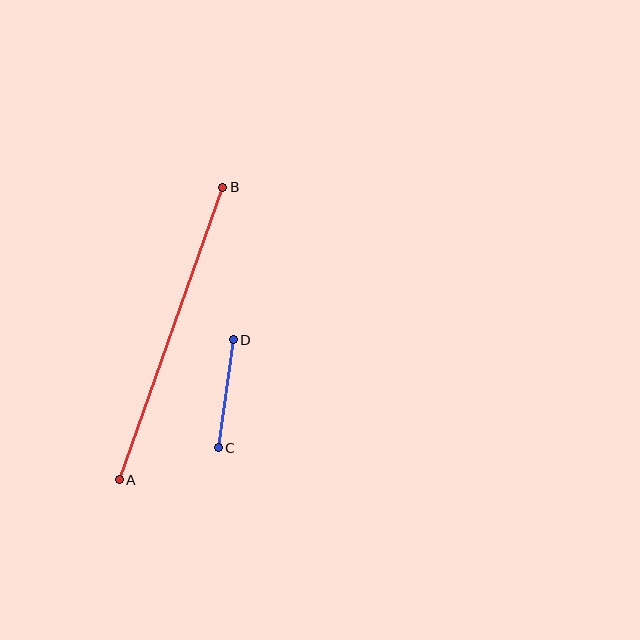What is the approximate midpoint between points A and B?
The midpoint is at approximately (171, 334) pixels.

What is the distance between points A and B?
The distance is approximately 310 pixels.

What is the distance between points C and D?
The distance is approximately 109 pixels.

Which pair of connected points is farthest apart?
Points A and B are farthest apart.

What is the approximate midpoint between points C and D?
The midpoint is at approximately (226, 394) pixels.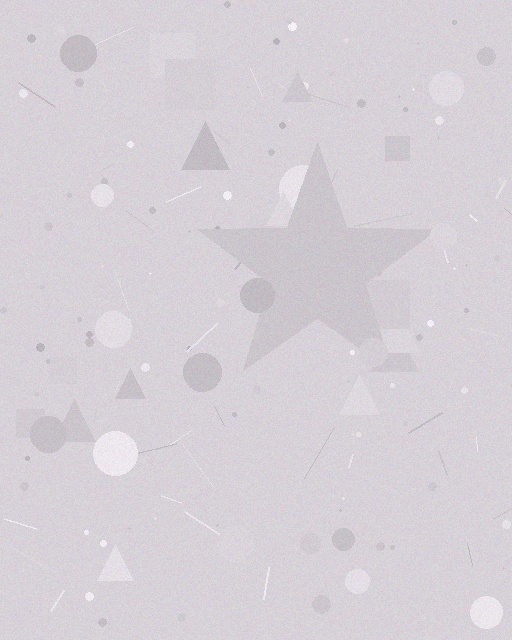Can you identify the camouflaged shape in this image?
The camouflaged shape is a star.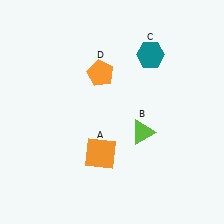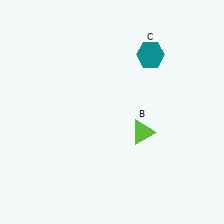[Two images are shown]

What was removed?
The orange pentagon (D), the orange square (A) were removed in Image 2.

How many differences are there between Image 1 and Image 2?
There are 2 differences between the two images.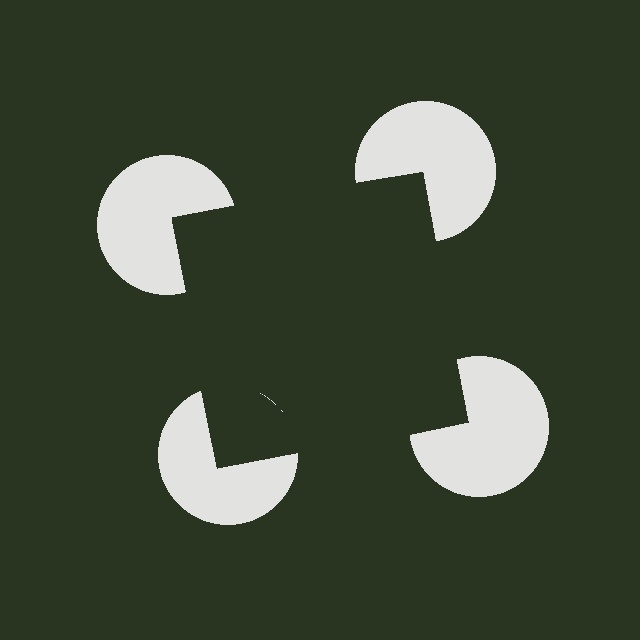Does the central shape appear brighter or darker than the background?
It typically appears slightly darker than the background, even though no actual brightness change is drawn.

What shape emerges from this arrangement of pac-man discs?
An illusory square — its edges are inferred from the aligned wedge cuts in the pac-man discs, not physically drawn.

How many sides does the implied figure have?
4 sides.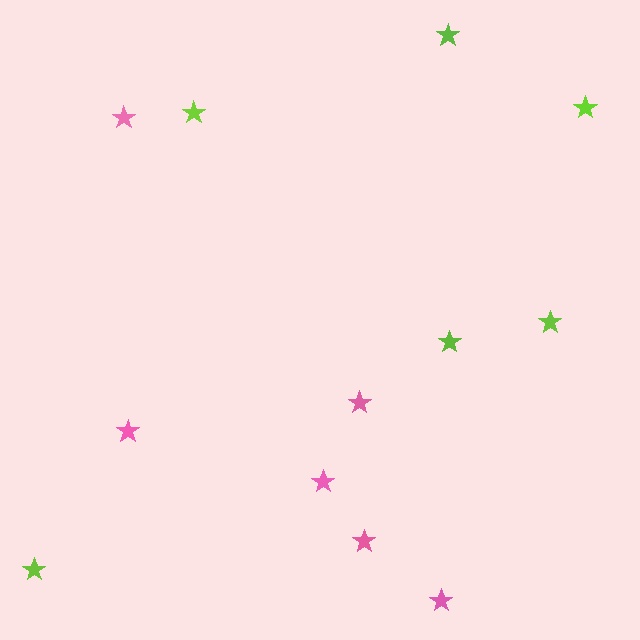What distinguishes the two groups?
There are 2 groups: one group of pink stars (6) and one group of lime stars (6).